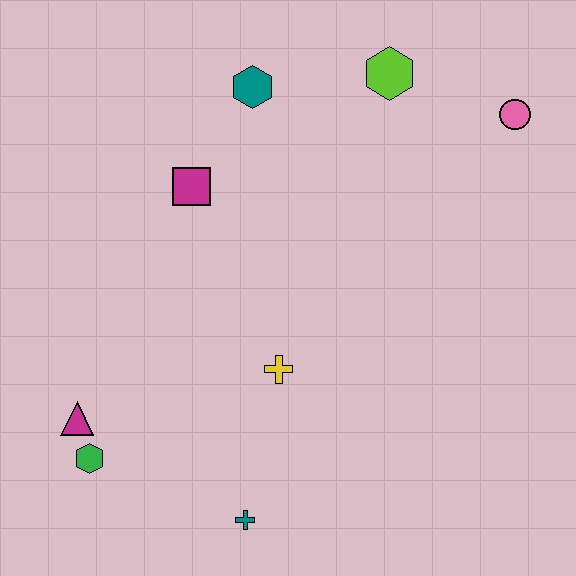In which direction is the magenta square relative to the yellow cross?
The magenta square is above the yellow cross.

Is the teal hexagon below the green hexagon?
No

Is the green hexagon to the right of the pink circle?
No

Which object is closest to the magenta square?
The teal hexagon is closest to the magenta square.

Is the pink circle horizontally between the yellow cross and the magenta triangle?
No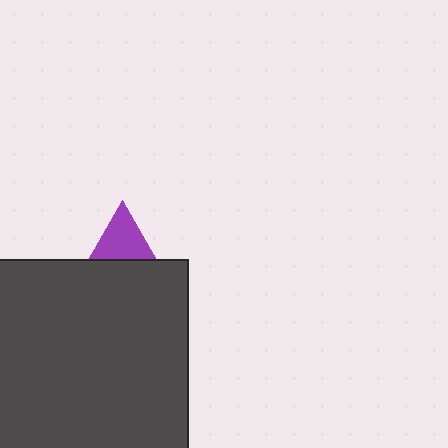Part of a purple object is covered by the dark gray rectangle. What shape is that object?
It is a triangle.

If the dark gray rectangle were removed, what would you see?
You would see the complete purple triangle.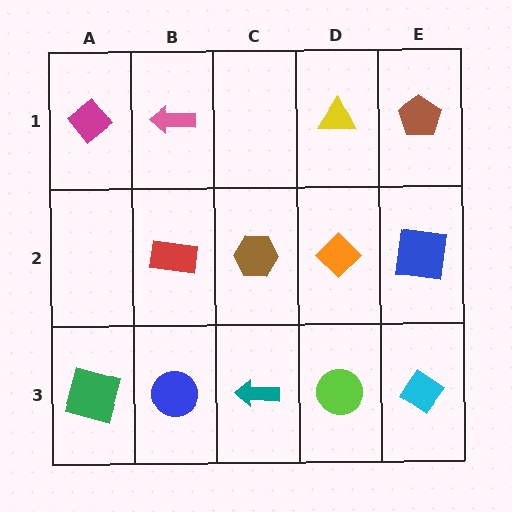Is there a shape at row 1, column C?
No, that cell is empty.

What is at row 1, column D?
A yellow triangle.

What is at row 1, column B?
A pink arrow.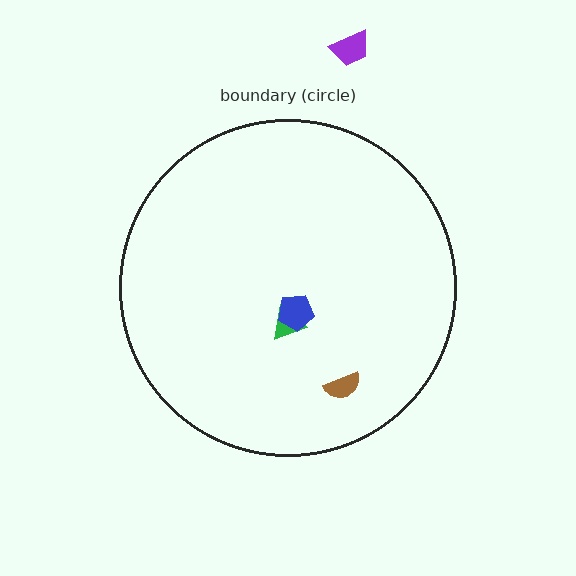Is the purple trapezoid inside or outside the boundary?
Outside.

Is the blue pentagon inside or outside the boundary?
Inside.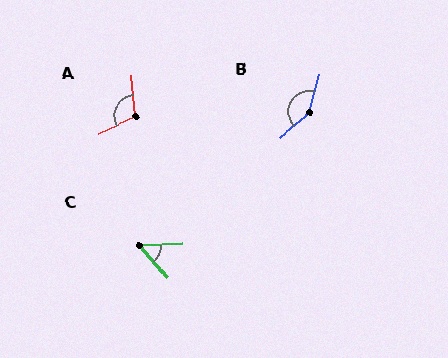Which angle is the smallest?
C, at approximately 50 degrees.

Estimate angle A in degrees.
Approximately 109 degrees.